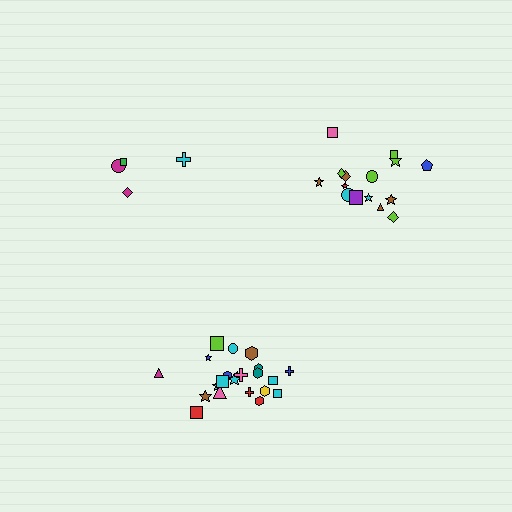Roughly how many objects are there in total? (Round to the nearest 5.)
Roughly 40 objects in total.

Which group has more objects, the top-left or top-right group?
The top-right group.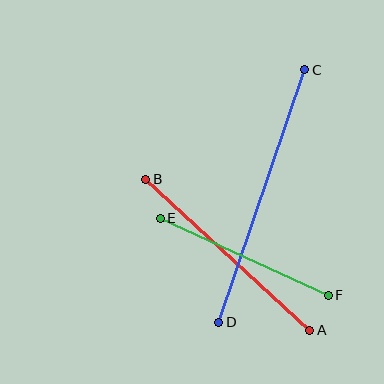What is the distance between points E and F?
The distance is approximately 185 pixels.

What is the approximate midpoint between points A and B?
The midpoint is at approximately (228, 255) pixels.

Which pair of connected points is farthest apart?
Points C and D are farthest apart.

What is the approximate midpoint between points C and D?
The midpoint is at approximately (262, 196) pixels.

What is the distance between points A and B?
The distance is approximately 223 pixels.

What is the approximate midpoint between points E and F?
The midpoint is at approximately (244, 257) pixels.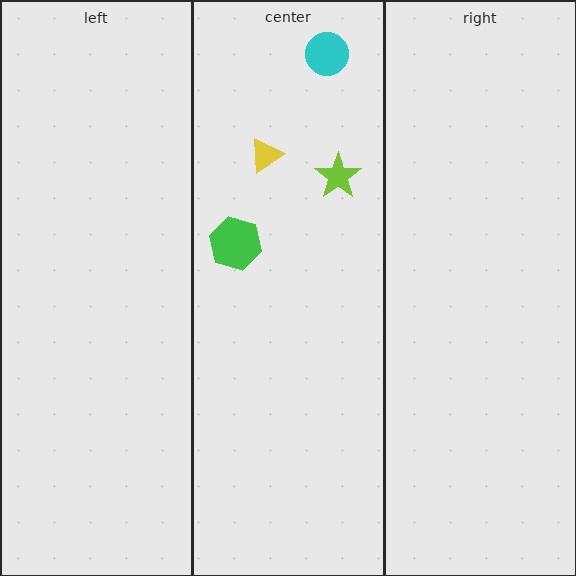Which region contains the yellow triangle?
The center region.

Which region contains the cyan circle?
The center region.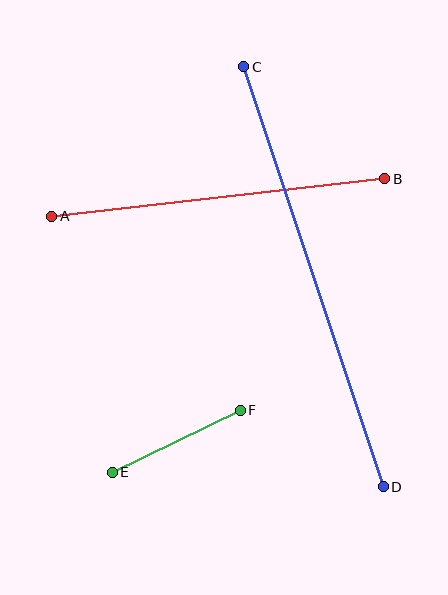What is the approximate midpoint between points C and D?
The midpoint is at approximately (313, 277) pixels.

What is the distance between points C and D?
The distance is approximately 443 pixels.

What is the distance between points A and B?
The distance is approximately 335 pixels.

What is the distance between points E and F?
The distance is approximately 142 pixels.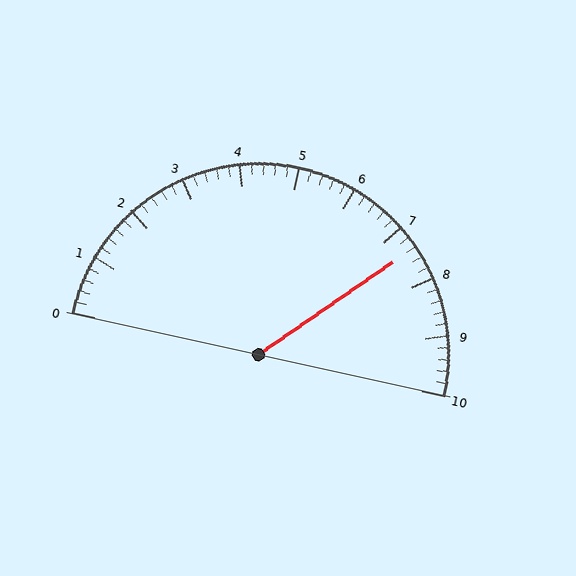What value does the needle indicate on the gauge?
The needle indicates approximately 7.4.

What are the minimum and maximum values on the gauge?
The gauge ranges from 0 to 10.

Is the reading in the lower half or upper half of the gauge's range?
The reading is in the upper half of the range (0 to 10).